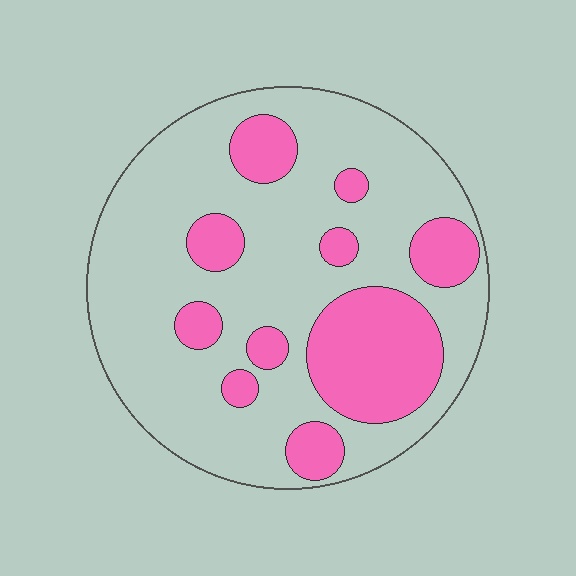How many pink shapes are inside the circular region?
10.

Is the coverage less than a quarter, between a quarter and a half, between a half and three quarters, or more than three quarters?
Between a quarter and a half.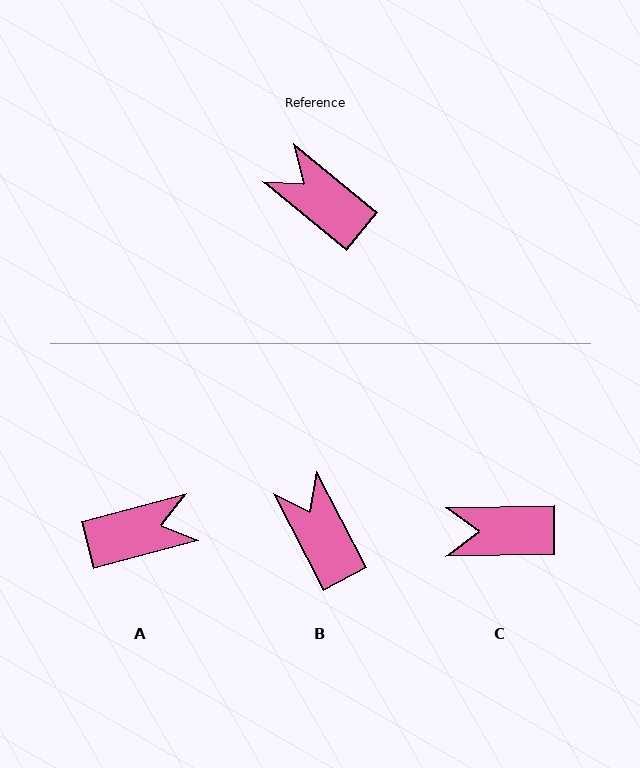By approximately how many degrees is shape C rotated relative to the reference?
Approximately 40 degrees counter-clockwise.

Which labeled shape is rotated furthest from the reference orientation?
A, about 126 degrees away.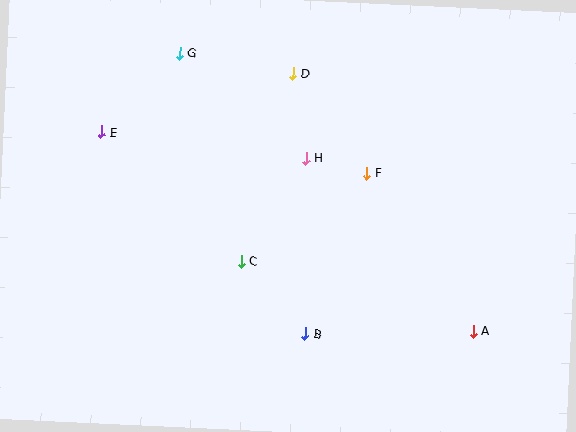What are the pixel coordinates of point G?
Point G is at (179, 53).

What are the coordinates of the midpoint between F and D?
The midpoint between F and D is at (330, 123).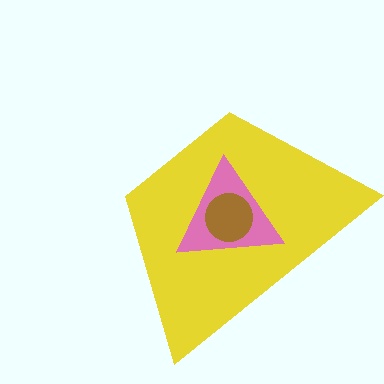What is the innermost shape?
The brown circle.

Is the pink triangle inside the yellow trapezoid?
Yes.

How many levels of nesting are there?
3.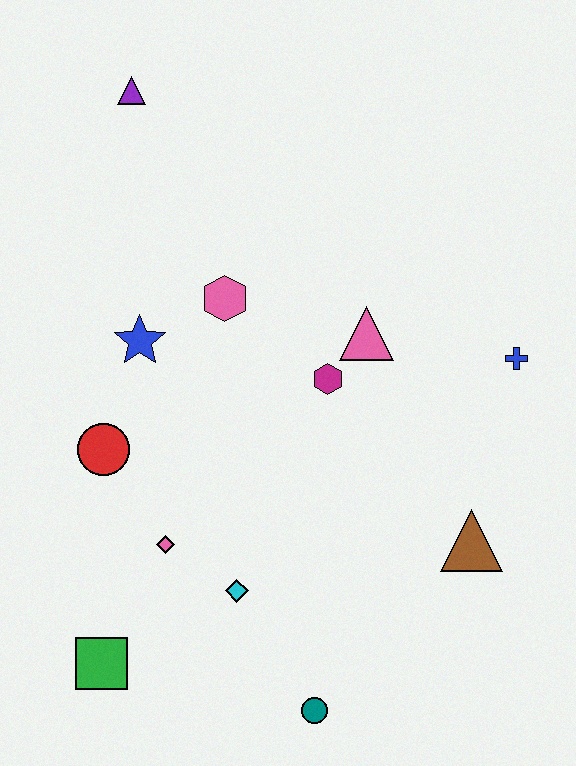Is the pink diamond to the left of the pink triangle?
Yes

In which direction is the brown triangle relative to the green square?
The brown triangle is to the right of the green square.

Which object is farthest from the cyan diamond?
The purple triangle is farthest from the cyan diamond.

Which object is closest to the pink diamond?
The cyan diamond is closest to the pink diamond.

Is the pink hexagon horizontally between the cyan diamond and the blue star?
Yes